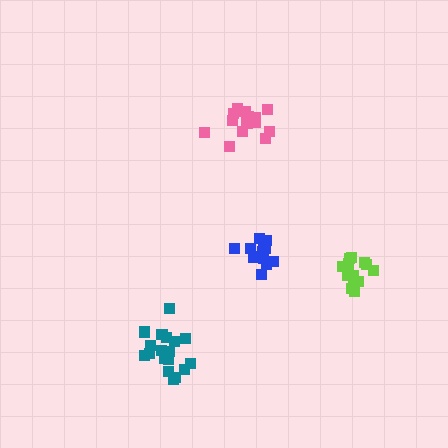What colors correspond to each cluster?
The clusters are colored: lime, pink, teal, blue.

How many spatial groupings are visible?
There are 4 spatial groupings.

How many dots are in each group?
Group 1: 15 dots, Group 2: 19 dots, Group 3: 18 dots, Group 4: 14 dots (66 total).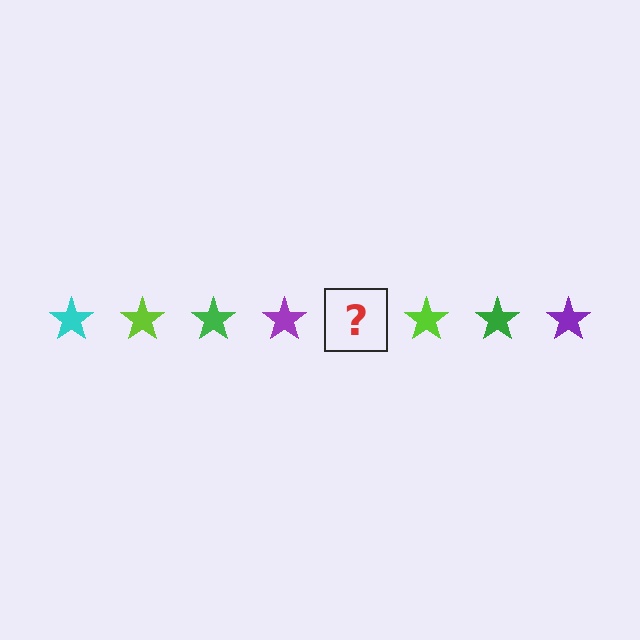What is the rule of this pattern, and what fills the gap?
The rule is that the pattern cycles through cyan, lime, green, purple stars. The gap should be filled with a cyan star.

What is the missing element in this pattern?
The missing element is a cyan star.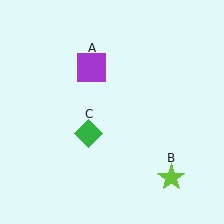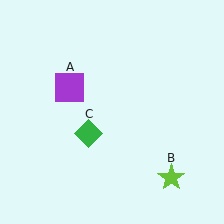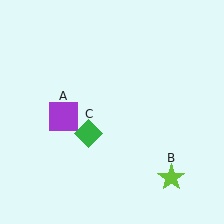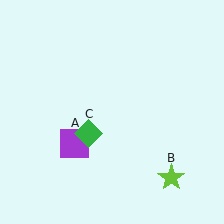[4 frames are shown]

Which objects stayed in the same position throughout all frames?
Lime star (object B) and green diamond (object C) remained stationary.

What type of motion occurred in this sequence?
The purple square (object A) rotated counterclockwise around the center of the scene.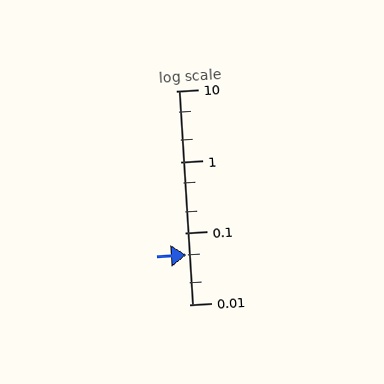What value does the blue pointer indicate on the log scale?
The pointer indicates approximately 0.05.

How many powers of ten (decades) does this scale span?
The scale spans 3 decades, from 0.01 to 10.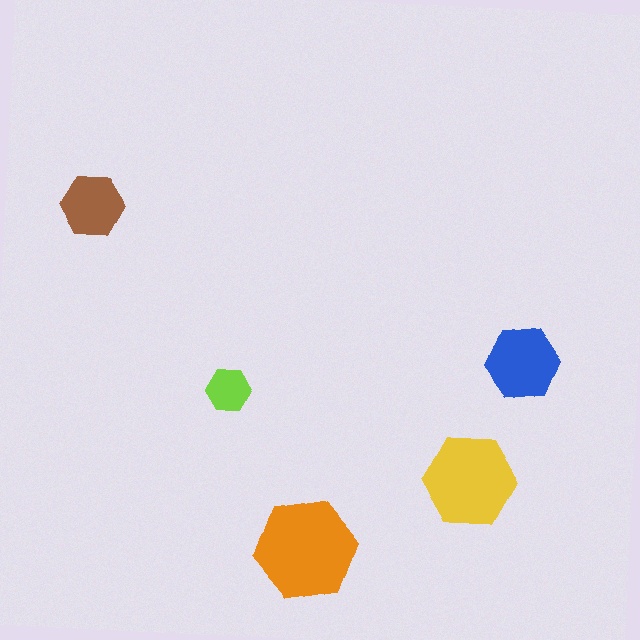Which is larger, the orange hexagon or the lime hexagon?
The orange one.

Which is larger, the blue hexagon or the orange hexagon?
The orange one.